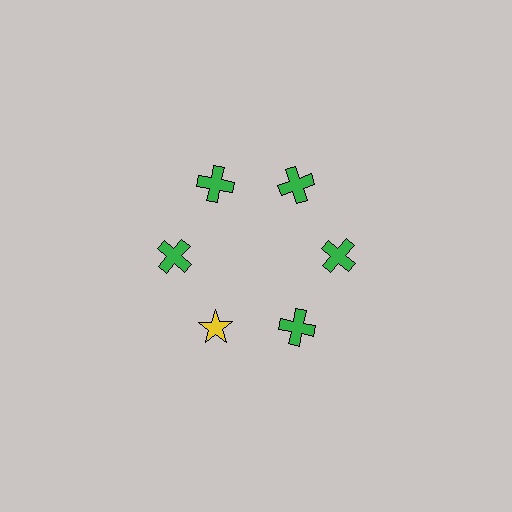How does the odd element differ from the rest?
It differs in both color (yellow instead of green) and shape (star instead of cross).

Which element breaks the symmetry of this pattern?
The yellow star at roughly the 7 o'clock position breaks the symmetry. All other shapes are green crosses.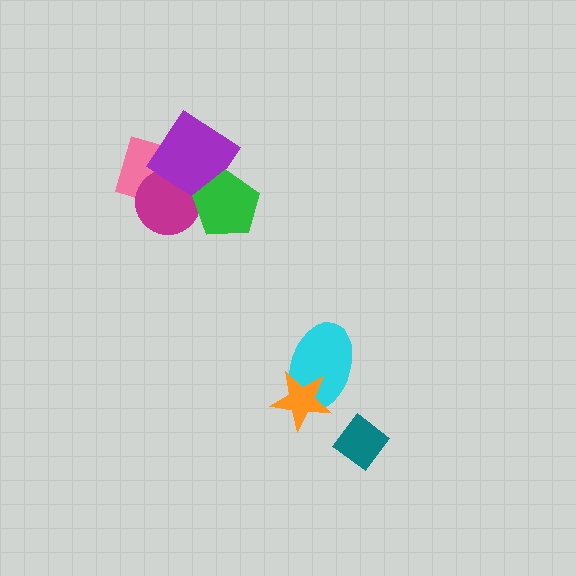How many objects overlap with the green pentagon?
2 objects overlap with the green pentagon.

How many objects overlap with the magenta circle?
3 objects overlap with the magenta circle.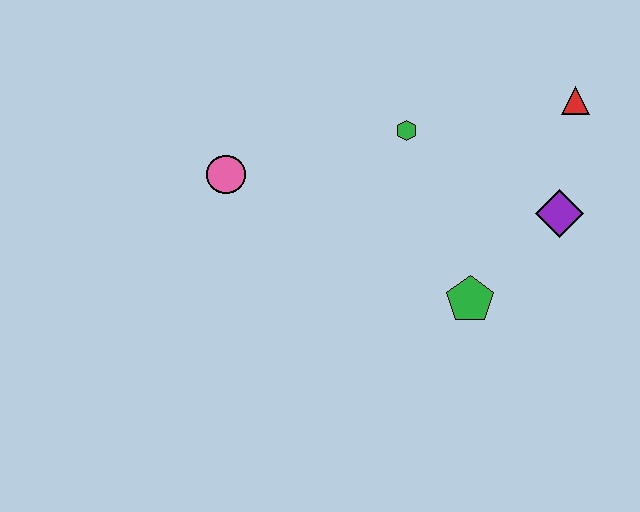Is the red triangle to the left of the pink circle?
No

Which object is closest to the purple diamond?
The red triangle is closest to the purple diamond.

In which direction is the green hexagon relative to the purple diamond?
The green hexagon is to the left of the purple diamond.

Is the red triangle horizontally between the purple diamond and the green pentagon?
No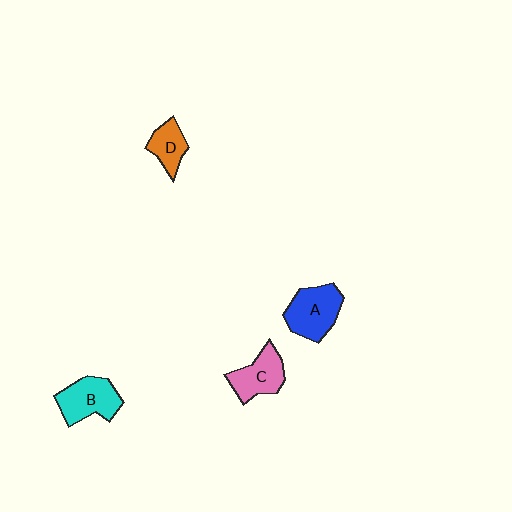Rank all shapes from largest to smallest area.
From largest to smallest: A (blue), B (cyan), C (pink), D (orange).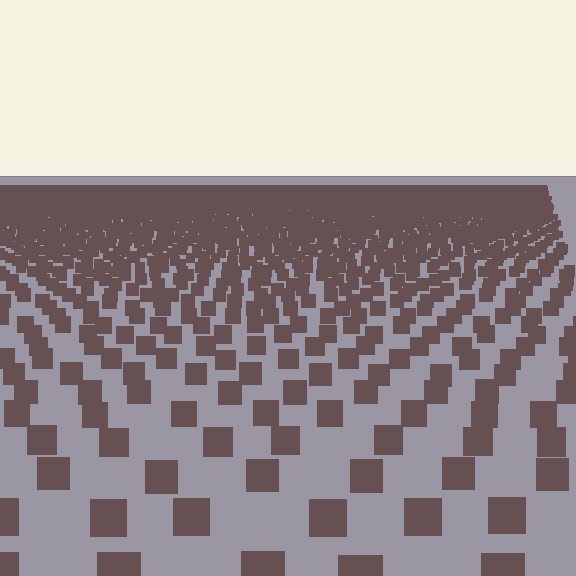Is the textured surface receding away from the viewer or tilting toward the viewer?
The surface is receding away from the viewer. Texture elements get smaller and denser toward the top.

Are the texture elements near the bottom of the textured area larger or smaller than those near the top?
Larger. Near the bottom, elements are closer to the viewer and appear at a bigger on-screen size.